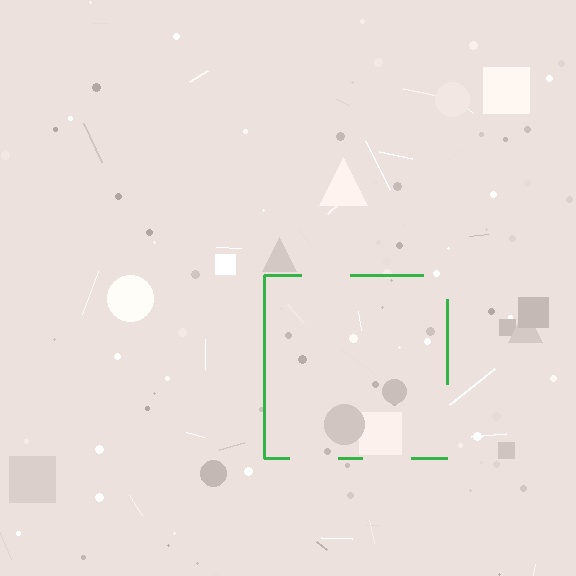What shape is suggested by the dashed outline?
The dashed outline suggests a square.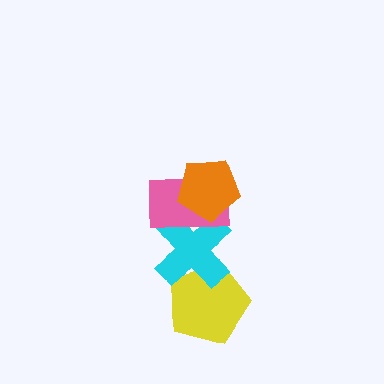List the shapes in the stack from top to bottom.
From top to bottom: the orange pentagon, the pink rectangle, the cyan cross, the yellow pentagon.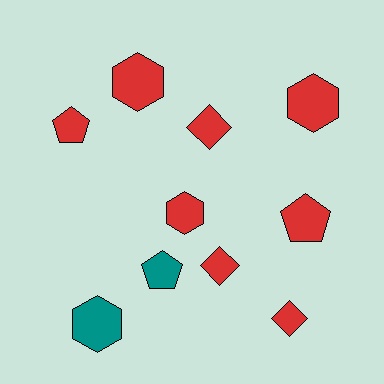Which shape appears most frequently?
Hexagon, with 4 objects.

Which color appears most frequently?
Red, with 8 objects.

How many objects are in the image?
There are 10 objects.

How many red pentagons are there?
There are 2 red pentagons.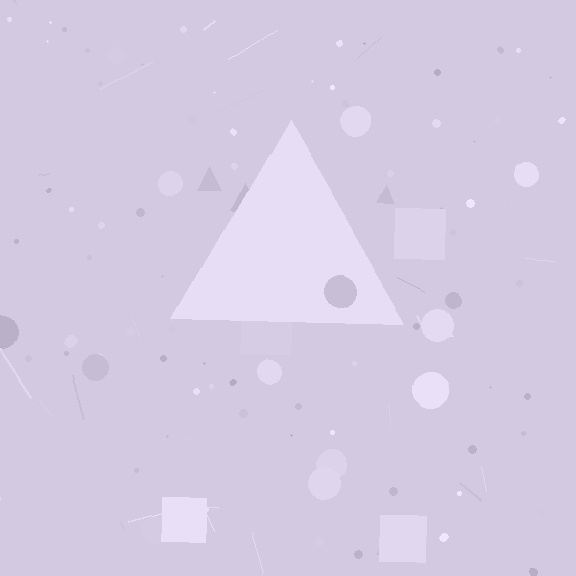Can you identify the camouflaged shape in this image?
The camouflaged shape is a triangle.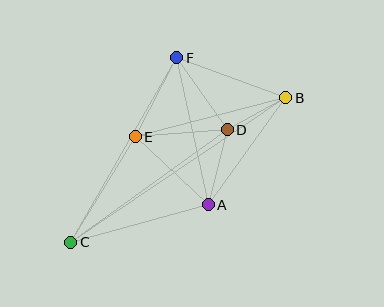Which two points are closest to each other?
Points B and D are closest to each other.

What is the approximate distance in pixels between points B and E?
The distance between B and E is approximately 156 pixels.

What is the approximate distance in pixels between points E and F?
The distance between E and F is approximately 89 pixels.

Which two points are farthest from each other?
Points B and C are farthest from each other.